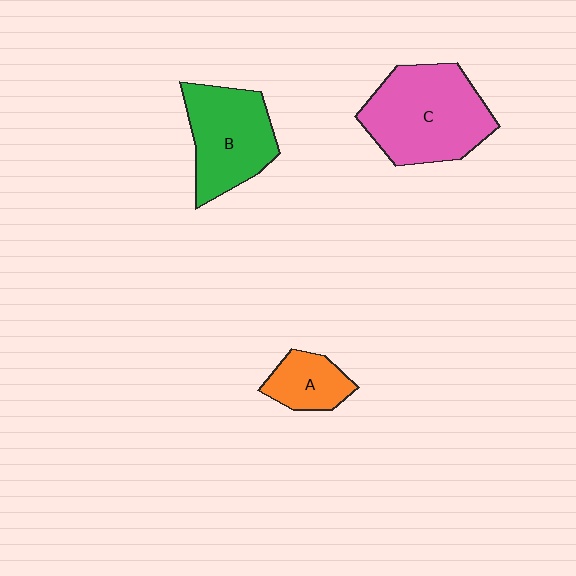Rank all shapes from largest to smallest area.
From largest to smallest: C (pink), B (green), A (orange).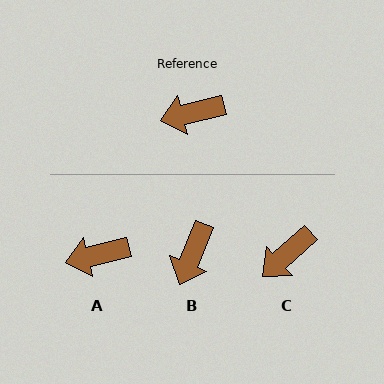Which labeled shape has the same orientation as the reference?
A.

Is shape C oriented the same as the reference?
No, it is off by about 28 degrees.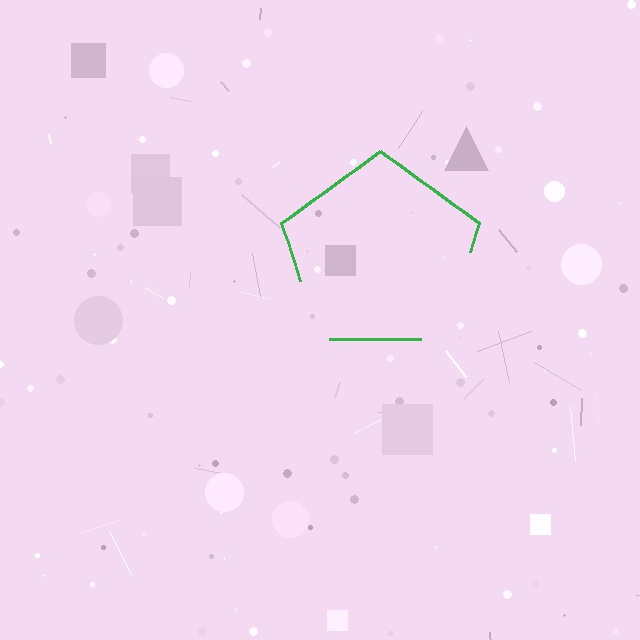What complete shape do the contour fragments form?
The contour fragments form a pentagon.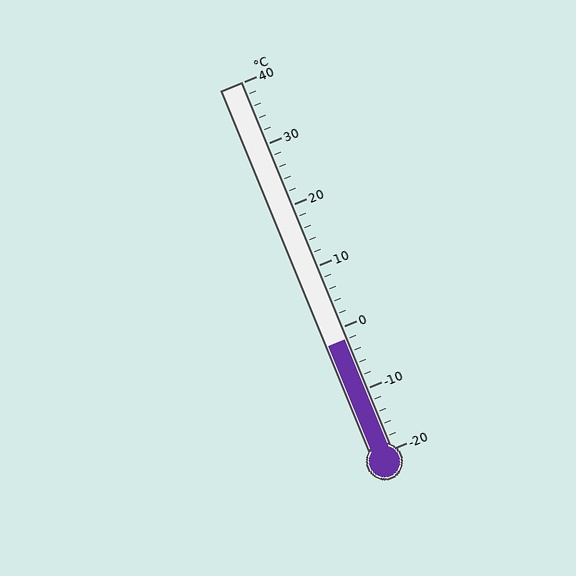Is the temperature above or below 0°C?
The temperature is below 0°C.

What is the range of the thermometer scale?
The thermometer scale ranges from -20°C to 40°C.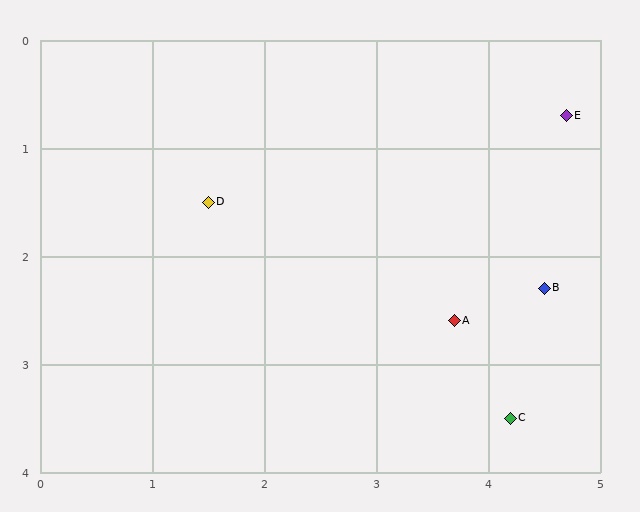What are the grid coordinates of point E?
Point E is at approximately (4.7, 0.7).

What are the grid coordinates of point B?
Point B is at approximately (4.5, 2.3).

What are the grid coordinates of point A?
Point A is at approximately (3.7, 2.6).